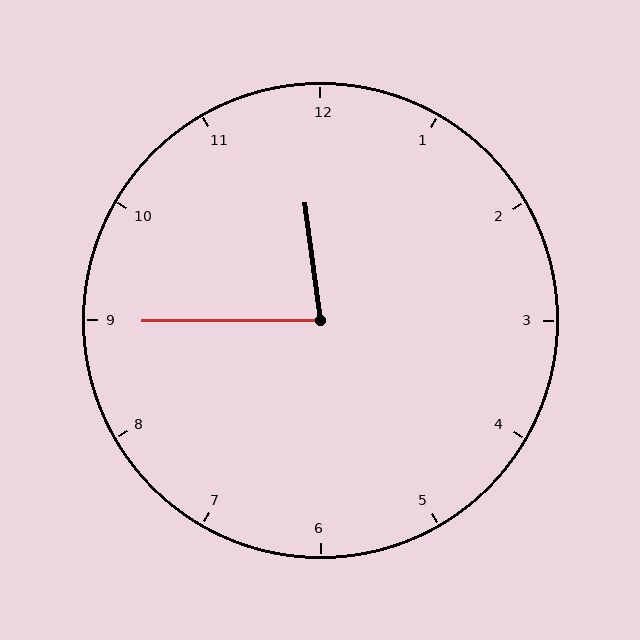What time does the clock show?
11:45.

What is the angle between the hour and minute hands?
Approximately 82 degrees.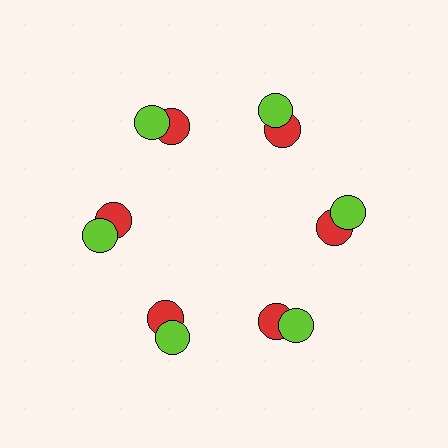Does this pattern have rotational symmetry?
Yes, this pattern has 6-fold rotational symmetry. It looks the same after rotating 60 degrees around the center.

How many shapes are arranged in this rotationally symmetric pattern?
There are 12 shapes, arranged in 6 groups of 2.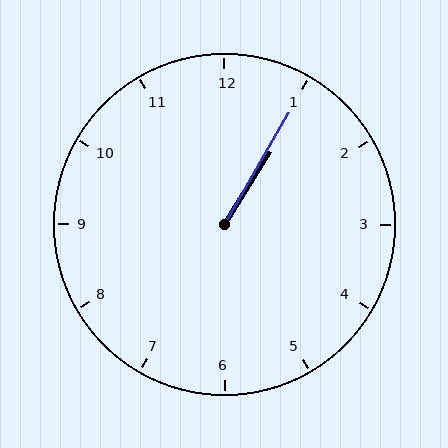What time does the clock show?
1:05.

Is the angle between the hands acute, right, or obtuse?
It is acute.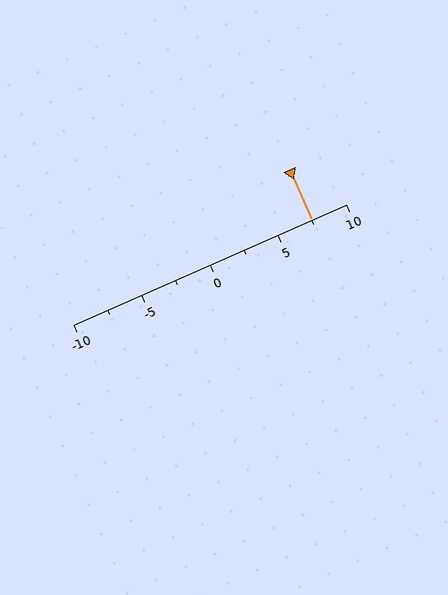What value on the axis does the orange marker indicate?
The marker indicates approximately 7.5.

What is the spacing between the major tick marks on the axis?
The major ticks are spaced 5 apart.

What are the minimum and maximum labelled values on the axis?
The axis runs from -10 to 10.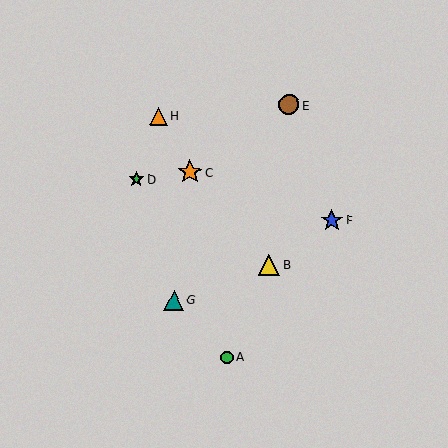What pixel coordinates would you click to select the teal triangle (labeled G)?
Click at (174, 300) to select the teal triangle G.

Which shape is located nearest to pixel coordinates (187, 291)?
The teal triangle (labeled G) at (174, 300) is nearest to that location.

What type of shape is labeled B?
Shape B is a yellow triangle.